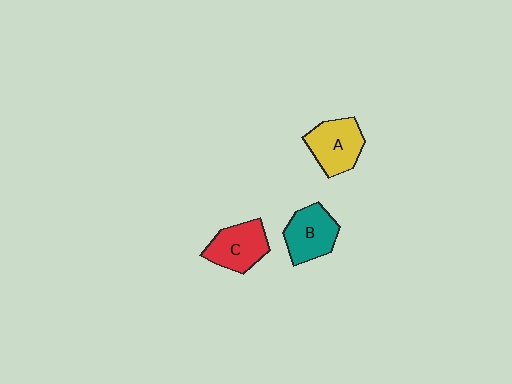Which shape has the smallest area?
Shape C (red).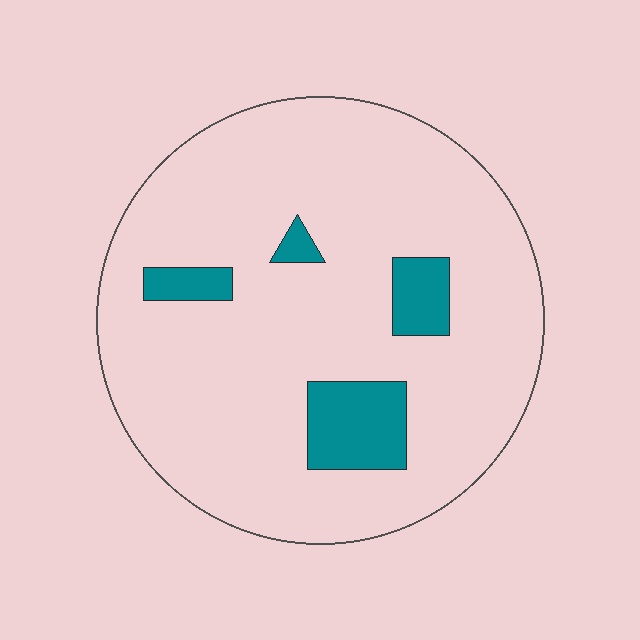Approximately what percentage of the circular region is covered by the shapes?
Approximately 10%.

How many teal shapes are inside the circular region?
4.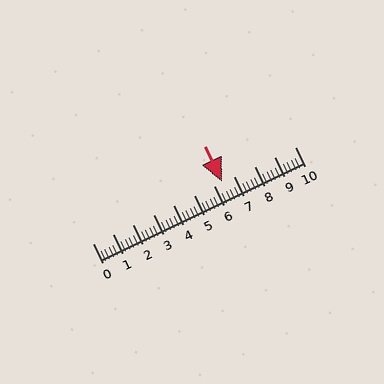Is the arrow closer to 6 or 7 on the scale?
The arrow is closer to 6.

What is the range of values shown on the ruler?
The ruler shows values from 0 to 10.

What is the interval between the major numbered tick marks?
The major tick marks are spaced 1 units apart.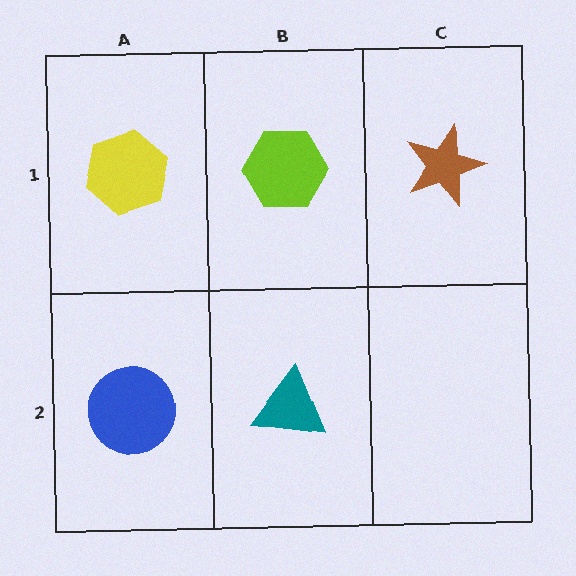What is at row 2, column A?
A blue circle.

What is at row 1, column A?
A yellow hexagon.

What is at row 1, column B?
A lime hexagon.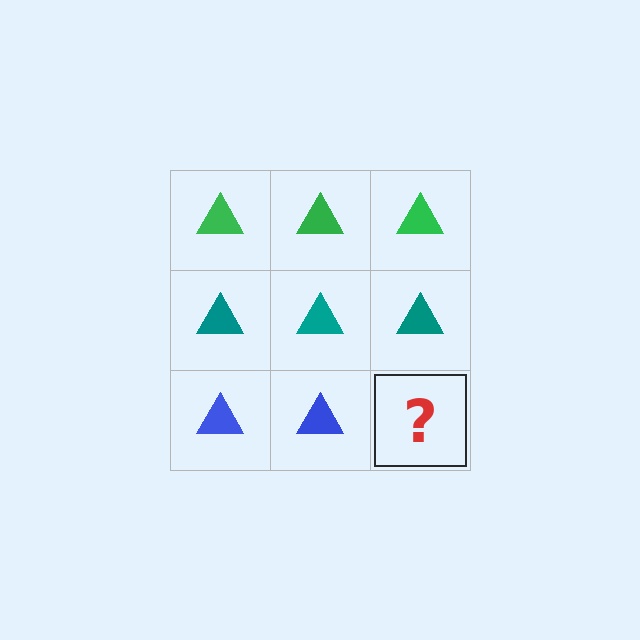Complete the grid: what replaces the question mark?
The question mark should be replaced with a blue triangle.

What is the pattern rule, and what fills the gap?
The rule is that each row has a consistent color. The gap should be filled with a blue triangle.